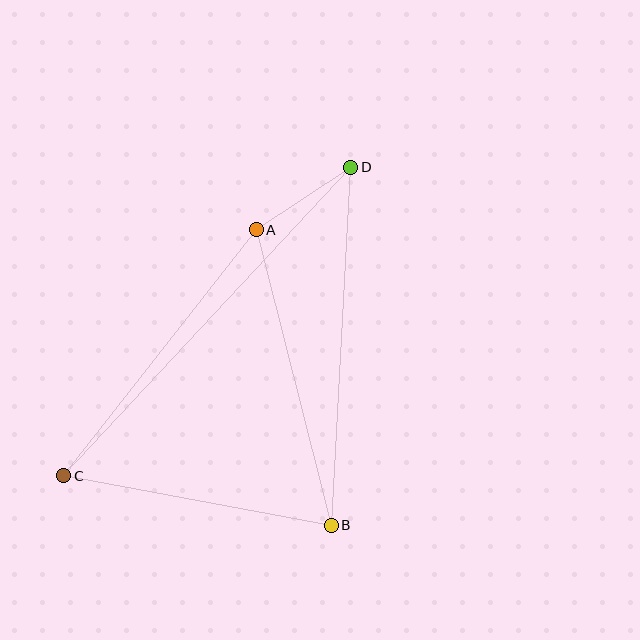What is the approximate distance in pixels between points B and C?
The distance between B and C is approximately 272 pixels.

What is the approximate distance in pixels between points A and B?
The distance between A and B is approximately 305 pixels.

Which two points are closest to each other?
Points A and D are closest to each other.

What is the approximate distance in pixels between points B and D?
The distance between B and D is approximately 359 pixels.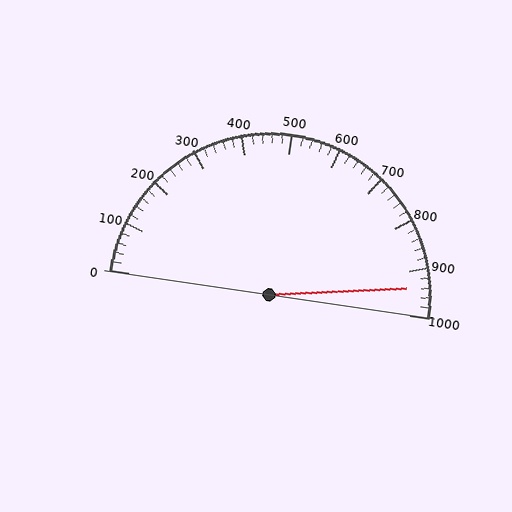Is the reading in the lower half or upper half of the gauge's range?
The reading is in the upper half of the range (0 to 1000).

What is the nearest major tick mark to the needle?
The nearest major tick mark is 900.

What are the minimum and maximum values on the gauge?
The gauge ranges from 0 to 1000.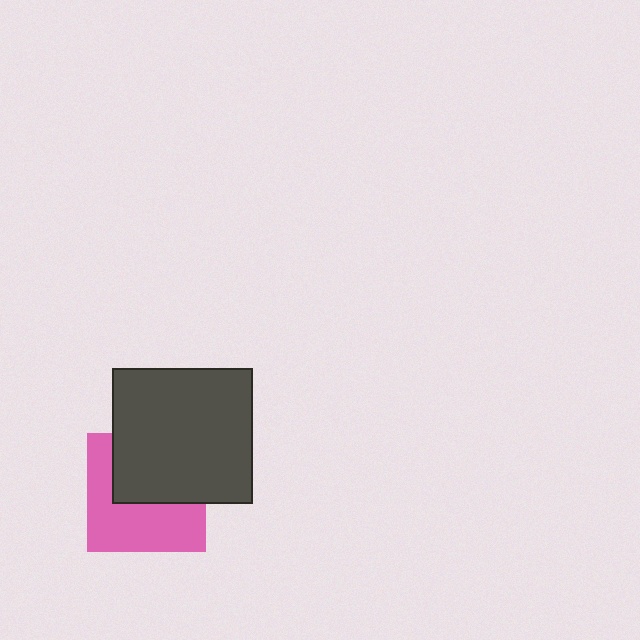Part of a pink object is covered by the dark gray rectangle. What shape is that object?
It is a square.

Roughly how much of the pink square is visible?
About half of it is visible (roughly 53%).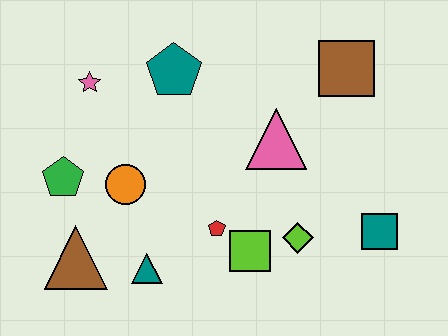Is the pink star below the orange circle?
No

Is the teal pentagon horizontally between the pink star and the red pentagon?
Yes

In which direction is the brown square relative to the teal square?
The brown square is above the teal square.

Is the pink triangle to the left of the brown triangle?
No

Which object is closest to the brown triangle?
The teal triangle is closest to the brown triangle.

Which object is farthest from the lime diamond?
The pink star is farthest from the lime diamond.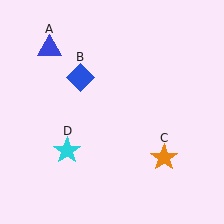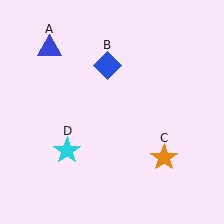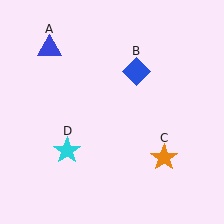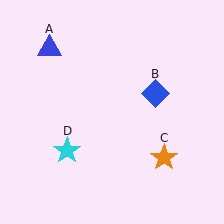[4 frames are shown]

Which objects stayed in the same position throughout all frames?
Blue triangle (object A) and orange star (object C) and cyan star (object D) remained stationary.